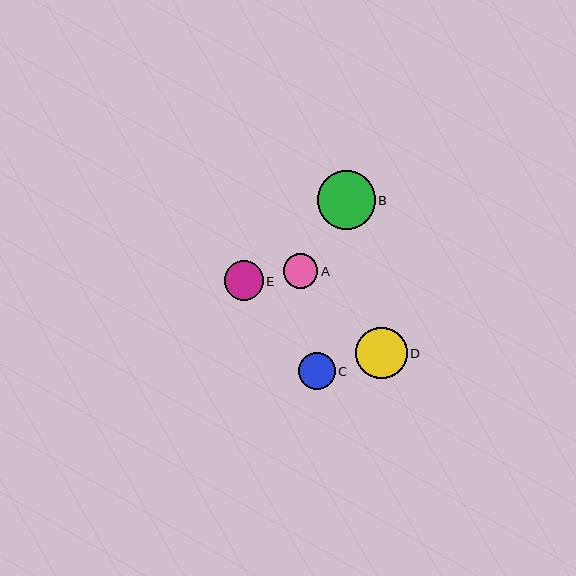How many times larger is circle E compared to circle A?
Circle E is approximately 1.1 times the size of circle A.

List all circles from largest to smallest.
From largest to smallest: B, D, E, C, A.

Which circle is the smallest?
Circle A is the smallest with a size of approximately 34 pixels.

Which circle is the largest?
Circle B is the largest with a size of approximately 58 pixels.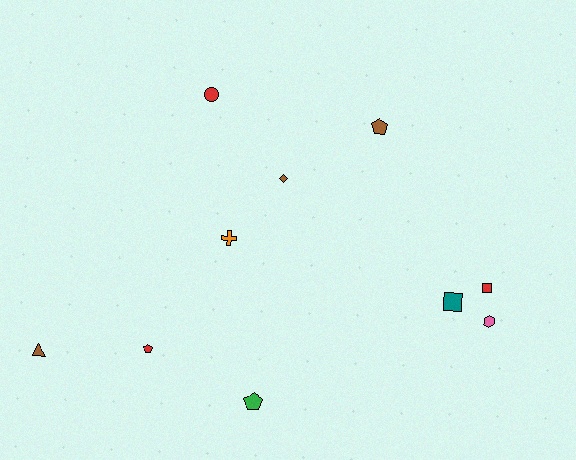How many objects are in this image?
There are 10 objects.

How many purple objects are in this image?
There are no purple objects.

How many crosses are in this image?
There is 1 cross.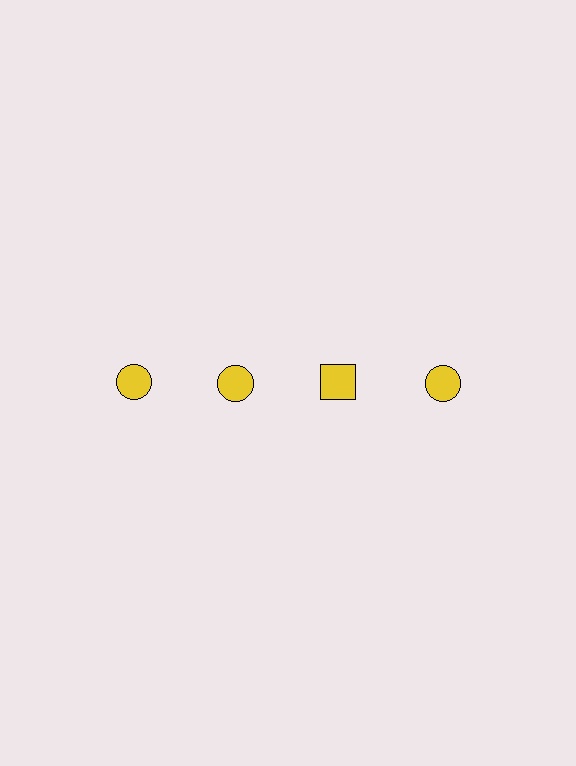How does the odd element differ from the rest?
It has a different shape: square instead of circle.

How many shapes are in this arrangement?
There are 4 shapes arranged in a grid pattern.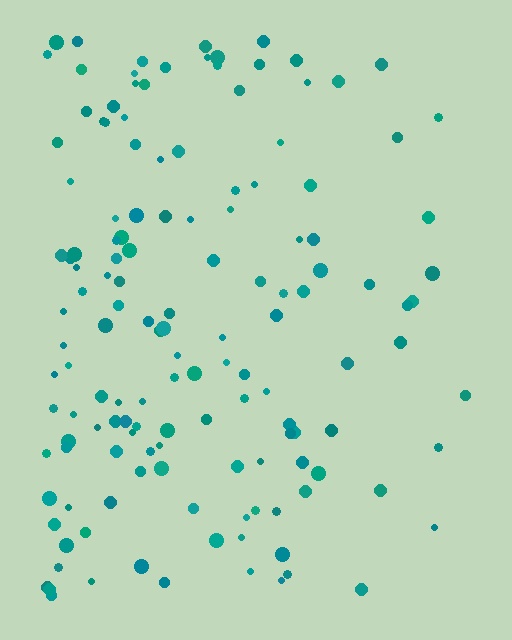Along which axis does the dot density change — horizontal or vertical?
Horizontal.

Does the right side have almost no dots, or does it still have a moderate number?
Still a moderate number, just noticeably fewer than the left.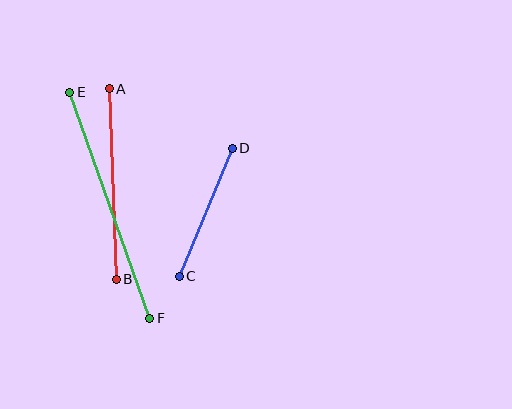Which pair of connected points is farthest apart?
Points E and F are farthest apart.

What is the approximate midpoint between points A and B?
The midpoint is at approximately (113, 184) pixels.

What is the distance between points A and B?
The distance is approximately 191 pixels.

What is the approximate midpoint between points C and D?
The midpoint is at approximately (206, 212) pixels.